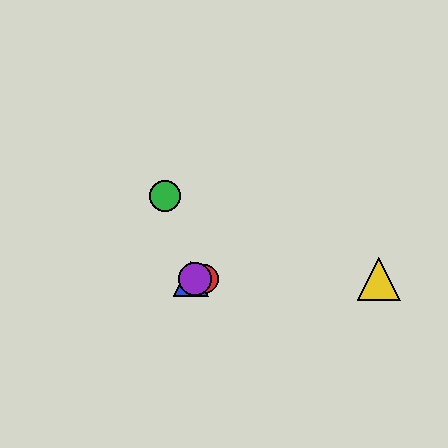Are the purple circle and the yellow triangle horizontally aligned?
Yes, both are at y≈279.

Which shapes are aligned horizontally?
The red circle, the blue triangle, the yellow triangle, the purple circle are aligned horizontally.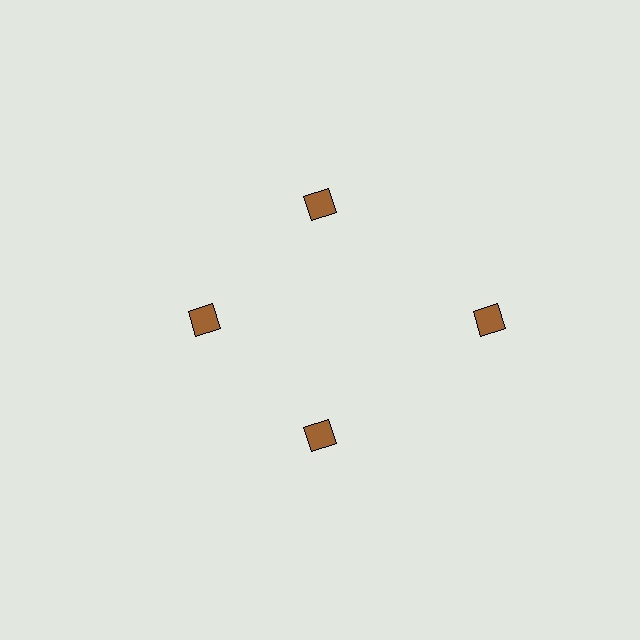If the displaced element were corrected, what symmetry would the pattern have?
It would have 4-fold rotational symmetry — the pattern would map onto itself every 90 degrees.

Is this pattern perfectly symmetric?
No. The 4 brown diamonds are arranged in a ring, but one element near the 3 o'clock position is pushed outward from the center, breaking the 4-fold rotational symmetry.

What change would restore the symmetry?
The symmetry would be restored by moving it inward, back onto the ring so that all 4 diamonds sit at equal angles and equal distance from the center.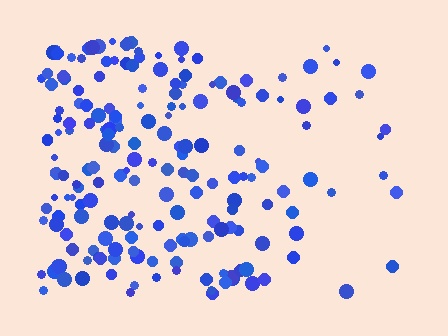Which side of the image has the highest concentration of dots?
The left.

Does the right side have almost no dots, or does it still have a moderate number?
Still a moderate number, just noticeably fewer than the left.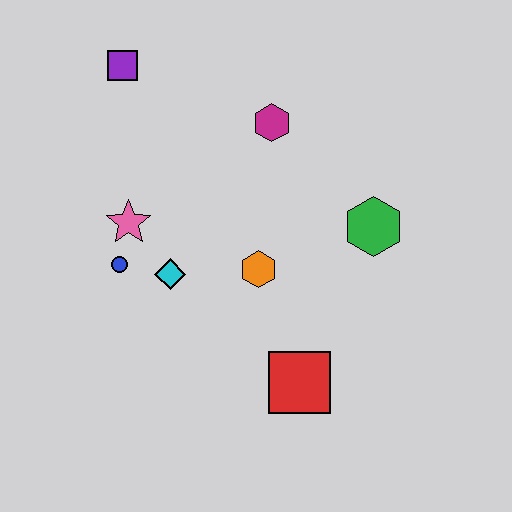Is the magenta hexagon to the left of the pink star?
No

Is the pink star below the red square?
No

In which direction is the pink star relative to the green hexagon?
The pink star is to the left of the green hexagon.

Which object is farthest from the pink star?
The green hexagon is farthest from the pink star.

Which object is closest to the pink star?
The blue circle is closest to the pink star.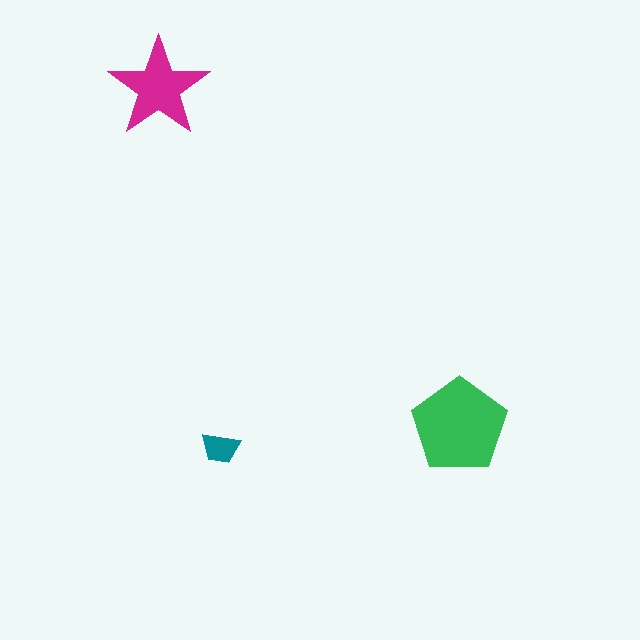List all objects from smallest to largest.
The teal trapezoid, the magenta star, the green pentagon.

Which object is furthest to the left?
The magenta star is leftmost.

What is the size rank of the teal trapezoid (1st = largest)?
3rd.